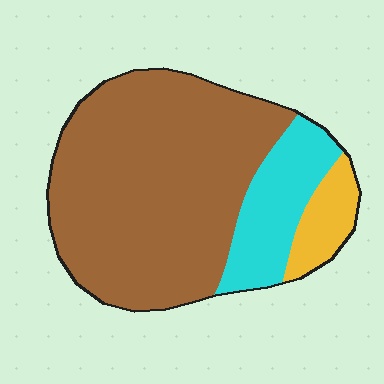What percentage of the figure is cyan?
Cyan takes up less than a quarter of the figure.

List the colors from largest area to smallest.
From largest to smallest: brown, cyan, yellow.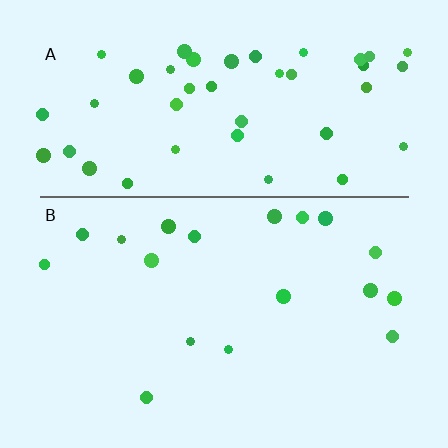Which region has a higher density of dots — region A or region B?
A (the top).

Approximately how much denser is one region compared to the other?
Approximately 2.6× — region A over region B.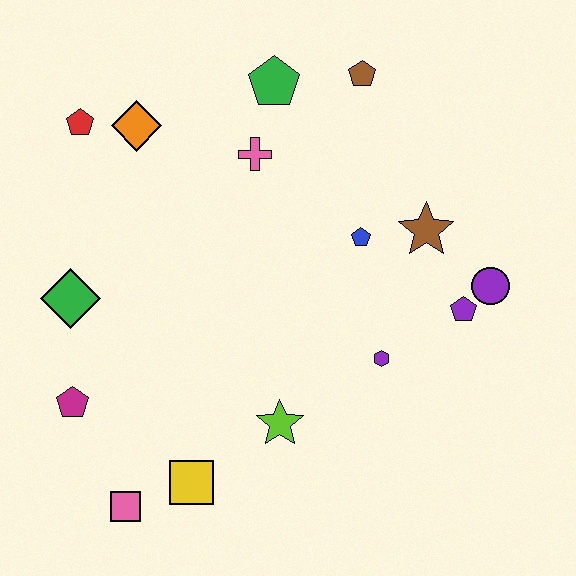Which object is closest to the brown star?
The blue pentagon is closest to the brown star.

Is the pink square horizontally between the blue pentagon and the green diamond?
Yes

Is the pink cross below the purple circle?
No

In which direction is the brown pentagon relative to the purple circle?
The brown pentagon is above the purple circle.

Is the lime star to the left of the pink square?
No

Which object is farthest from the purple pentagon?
The red pentagon is farthest from the purple pentagon.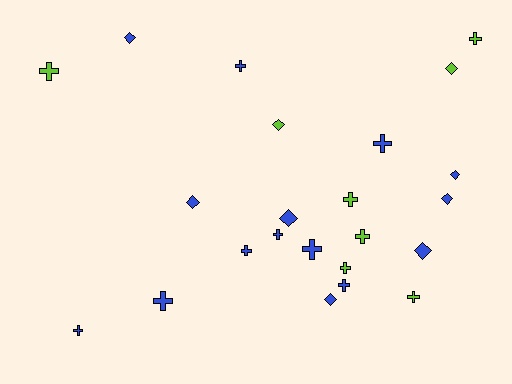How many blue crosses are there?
There are 8 blue crosses.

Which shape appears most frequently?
Cross, with 14 objects.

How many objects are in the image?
There are 23 objects.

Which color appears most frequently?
Blue, with 15 objects.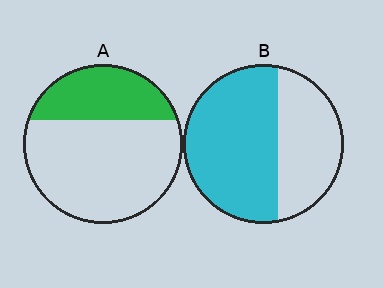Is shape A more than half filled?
No.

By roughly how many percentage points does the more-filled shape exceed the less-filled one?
By roughly 30 percentage points (B over A).